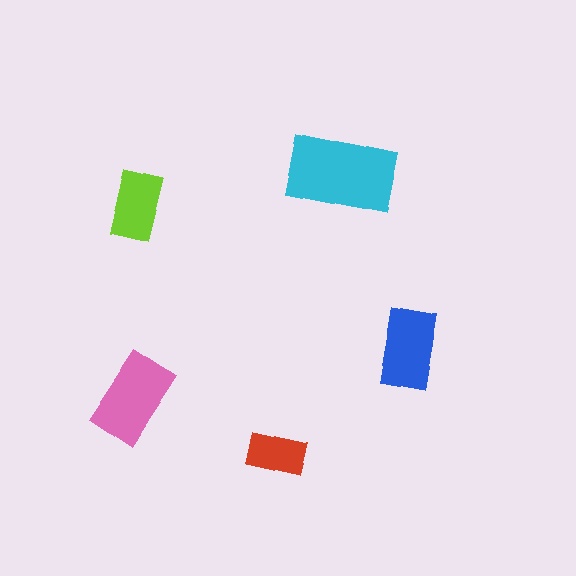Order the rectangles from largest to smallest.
the cyan one, the pink one, the blue one, the lime one, the red one.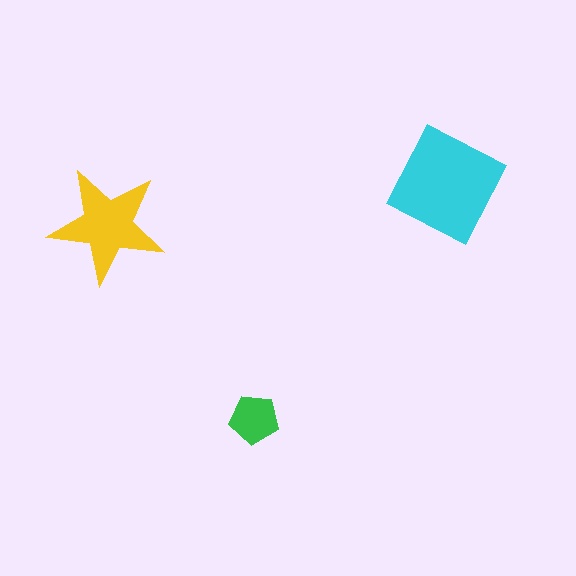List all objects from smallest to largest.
The green pentagon, the yellow star, the cyan square.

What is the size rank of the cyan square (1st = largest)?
1st.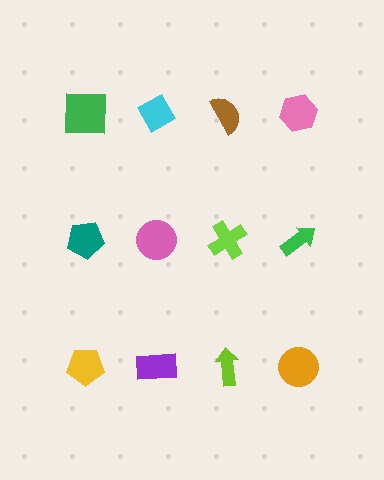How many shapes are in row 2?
4 shapes.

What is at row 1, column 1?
A green square.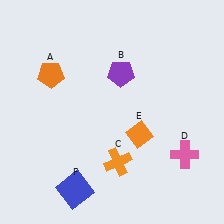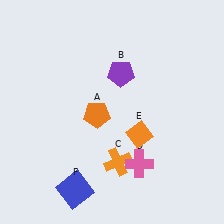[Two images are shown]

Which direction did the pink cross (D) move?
The pink cross (D) moved left.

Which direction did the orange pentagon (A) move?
The orange pentagon (A) moved right.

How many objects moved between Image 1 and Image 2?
2 objects moved between the two images.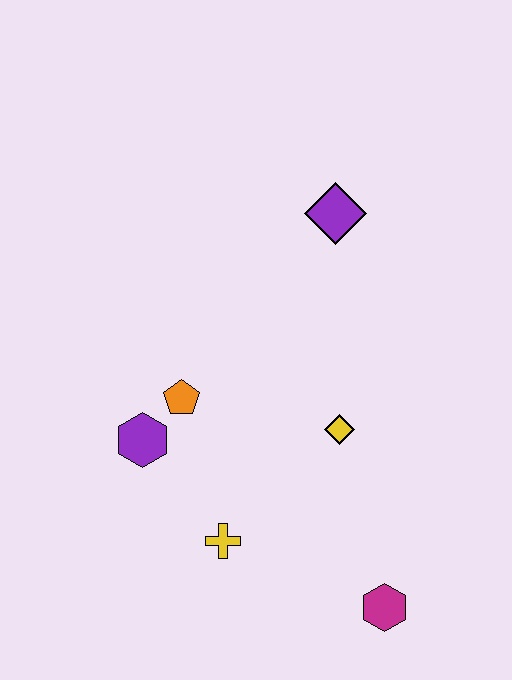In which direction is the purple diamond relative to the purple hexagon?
The purple diamond is above the purple hexagon.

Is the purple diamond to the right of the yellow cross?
Yes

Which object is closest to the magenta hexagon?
The yellow cross is closest to the magenta hexagon.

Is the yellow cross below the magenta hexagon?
No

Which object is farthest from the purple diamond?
The magenta hexagon is farthest from the purple diamond.